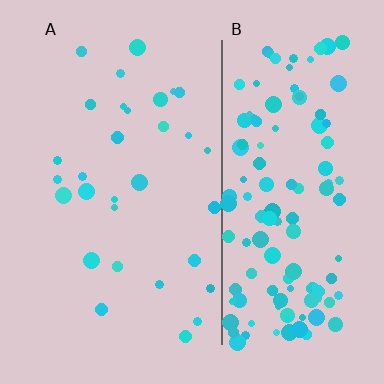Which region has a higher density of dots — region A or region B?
B (the right).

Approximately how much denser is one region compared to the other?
Approximately 4.2× — region B over region A.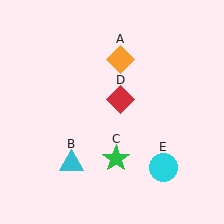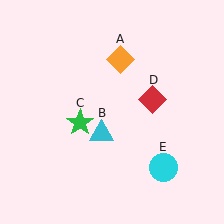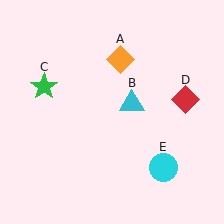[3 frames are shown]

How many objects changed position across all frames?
3 objects changed position: cyan triangle (object B), green star (object C), red diamond (object D).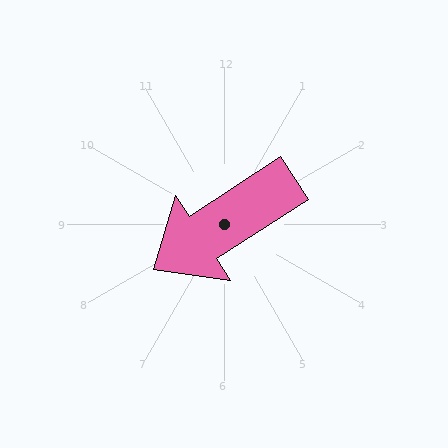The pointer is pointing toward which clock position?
Roughly 8 o'clock.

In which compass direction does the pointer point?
Southwest.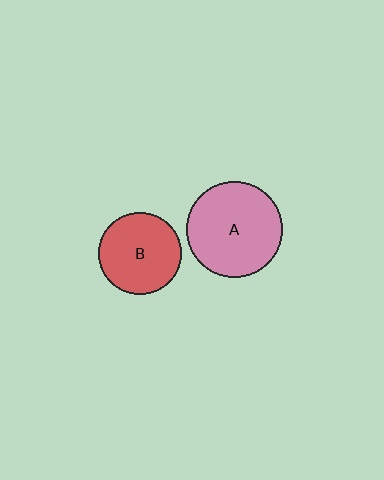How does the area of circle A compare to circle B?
Approximately 1.3 times.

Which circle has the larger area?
Circle A (pink).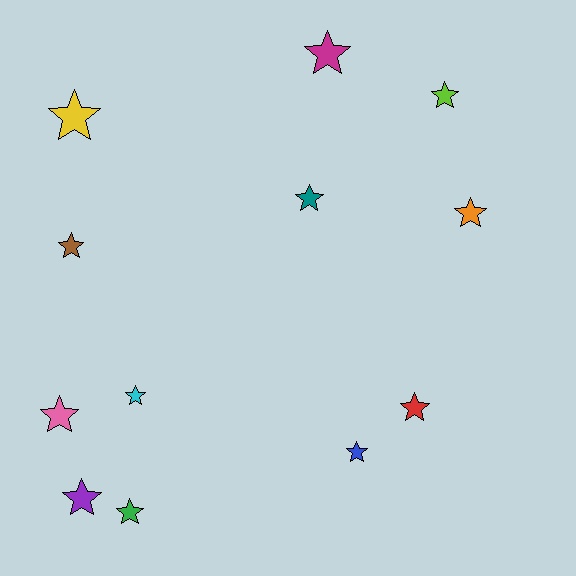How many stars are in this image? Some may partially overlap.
There are 12 stars.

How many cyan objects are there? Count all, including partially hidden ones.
There is 1 cyan object.